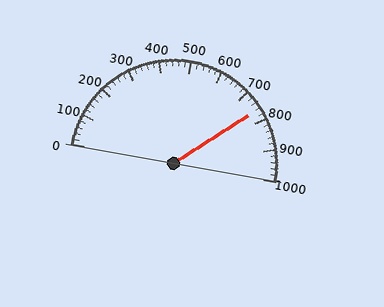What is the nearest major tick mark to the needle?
The nearest major tick mark is 800.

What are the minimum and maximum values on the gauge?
The gauge ranges from 0 to 1000.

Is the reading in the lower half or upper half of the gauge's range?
The reading is in the upper half of the range (0 to 1000).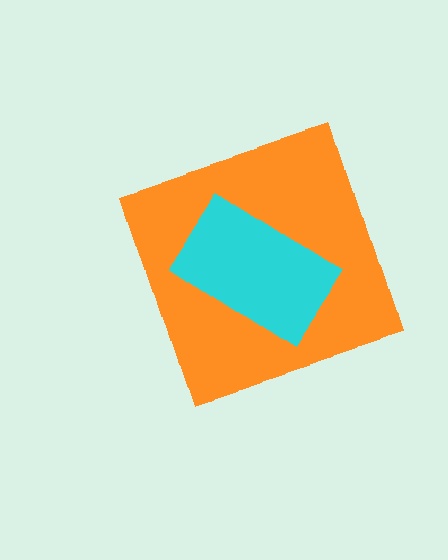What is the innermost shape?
The cyan rectangle.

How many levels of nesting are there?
2.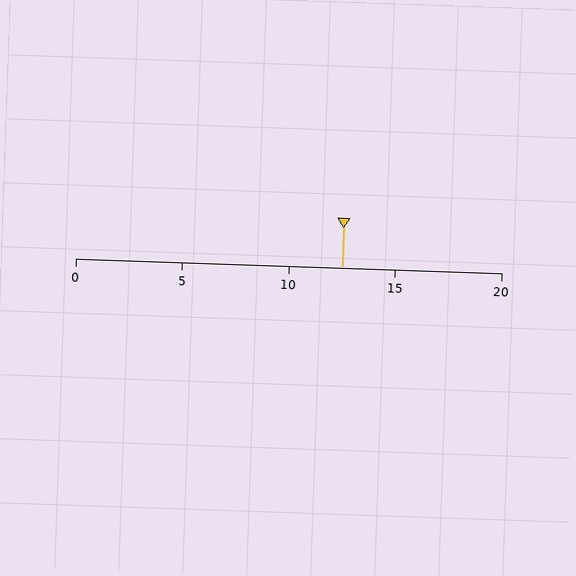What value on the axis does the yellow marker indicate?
The marker indicates approximately 12.5.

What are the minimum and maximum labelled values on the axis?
The axis runs from 0 to 20.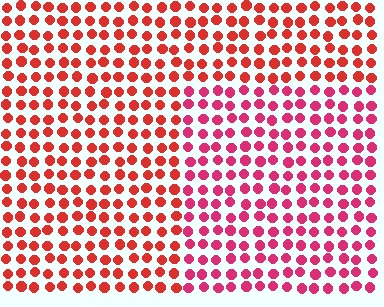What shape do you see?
I see a rectangle.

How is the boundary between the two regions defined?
The boundary is defined purely by a slight shift in hue (about 27 degrees). Spacing, size, and orientation are identical on both sides.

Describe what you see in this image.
The image is filled with small red elements in a uniform arrangement. A rectangle-shaped region is visible where the elements are tinted to a slightly different hue, forming a subtle color boundary.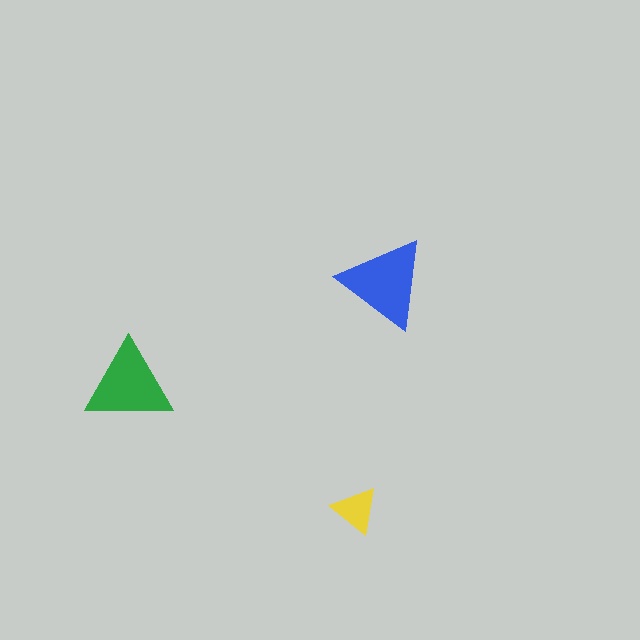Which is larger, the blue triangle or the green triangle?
The blue one.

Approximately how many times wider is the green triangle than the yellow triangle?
About 2 times wider.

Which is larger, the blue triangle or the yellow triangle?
The blue one.